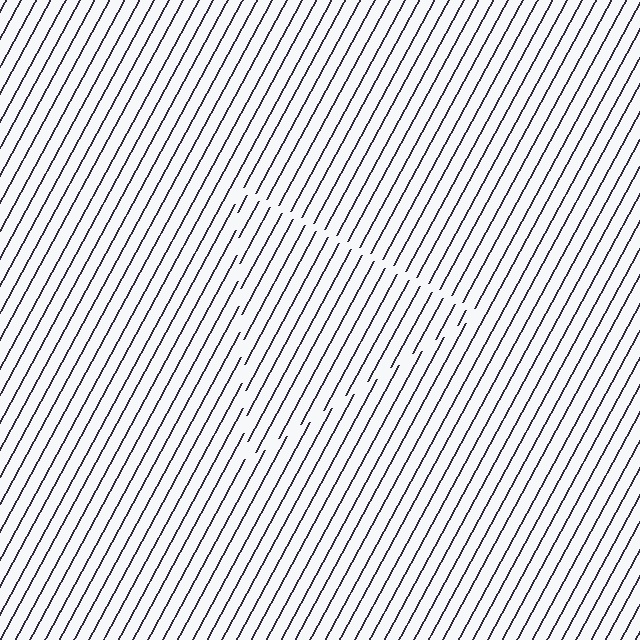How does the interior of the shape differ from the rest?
The interior of the shape contains the same grating, shifted by half a period — the contour is defined by the phase discontinuity where line-ends from the inner and outer gratings abut.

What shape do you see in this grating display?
An illusory triangle. The interior of the shape contains the same grating, shifted by half a period — the contour is defined by the phase discontinuity where line-ends from the inner and outer gratings abut.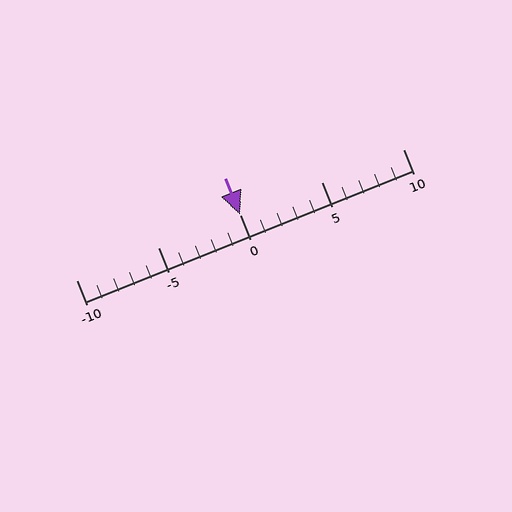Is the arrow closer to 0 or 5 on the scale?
The arrow is closer to 0.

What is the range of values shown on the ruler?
The ruler shows values from -10 to 10.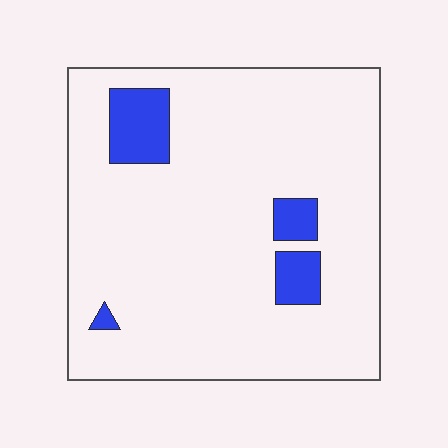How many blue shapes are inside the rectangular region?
4.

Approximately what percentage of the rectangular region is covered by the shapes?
Approximately 10%.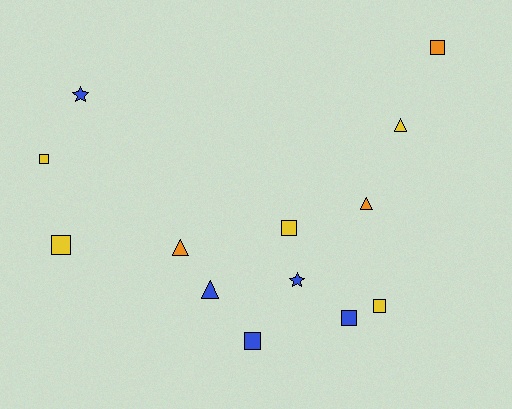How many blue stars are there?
There are 2 blue stars.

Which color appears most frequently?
Blue, with 5 objects.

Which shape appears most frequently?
Square, with 7 objects.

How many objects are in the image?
There are 13 objects.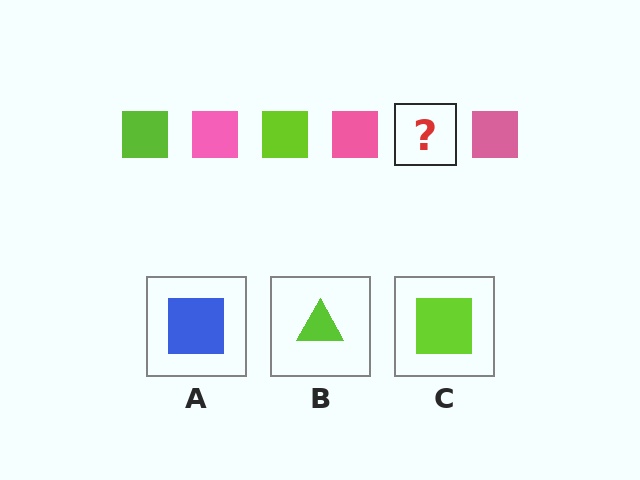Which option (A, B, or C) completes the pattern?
C.